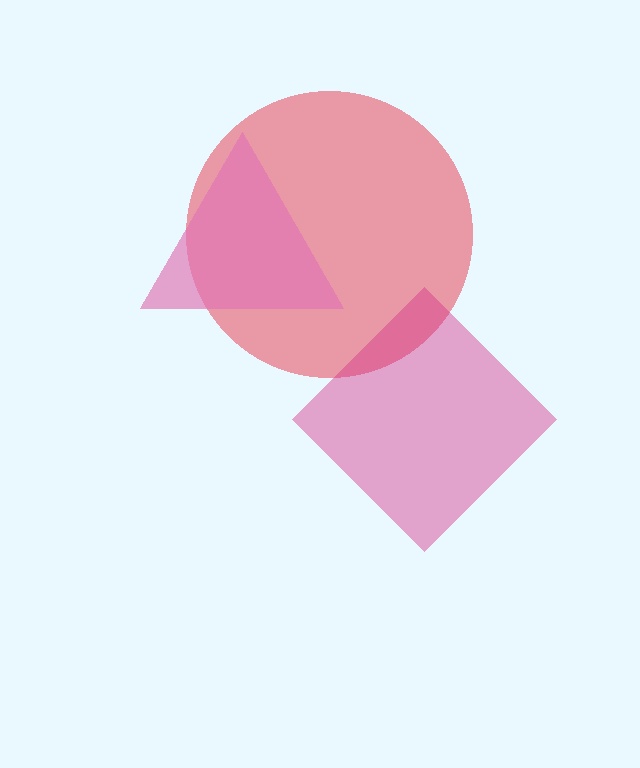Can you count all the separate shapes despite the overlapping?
Yes, there are 3 separate shapes.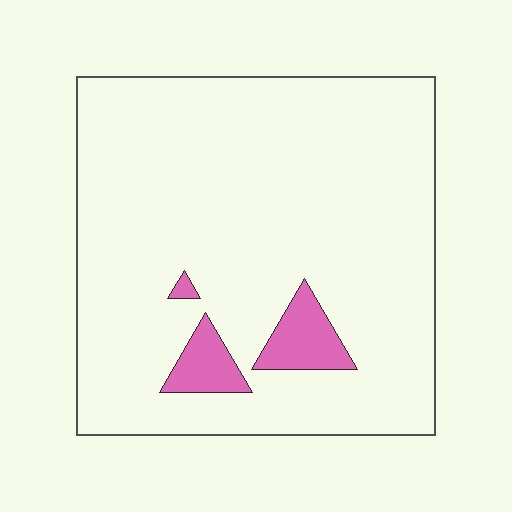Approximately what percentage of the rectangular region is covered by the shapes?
Approximately 5%.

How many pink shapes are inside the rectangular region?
3.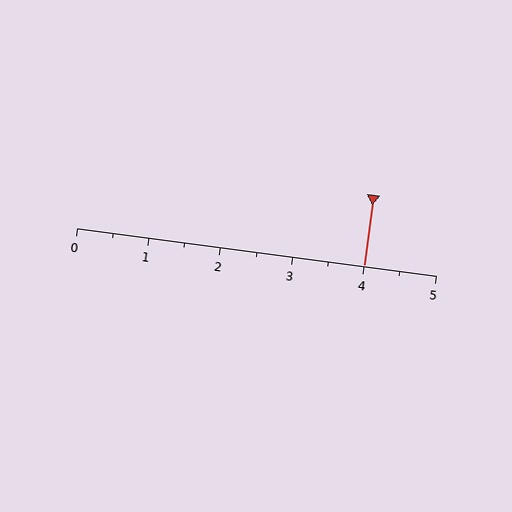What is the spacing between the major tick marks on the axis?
The major ticks are spaced 1 apart.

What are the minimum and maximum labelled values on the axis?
The axis runs from 0 to 5.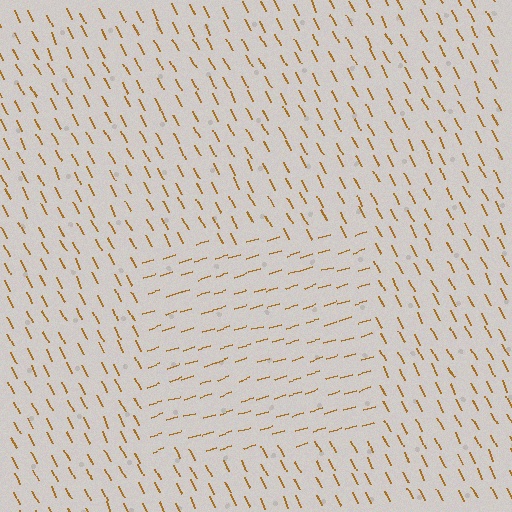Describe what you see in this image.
The image is filled with small brown line segments. A rectangle region in the image has lines oriented differently from the surrounding lines, creating a visible texture boundary.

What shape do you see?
I see a rectangle.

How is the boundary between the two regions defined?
The boundary is defined purely by a change in line orientation (approximately 81 degrees difference). All lines are the same color and thickness.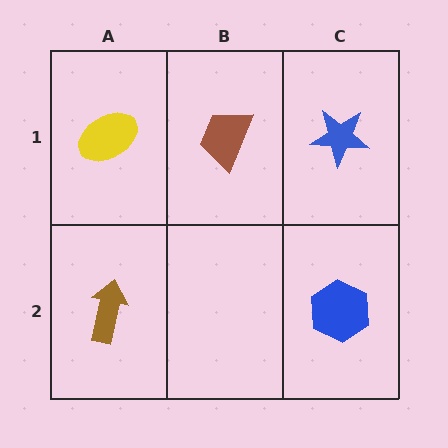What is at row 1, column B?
A brown trapezoid.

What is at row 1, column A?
A yellow ellipse.